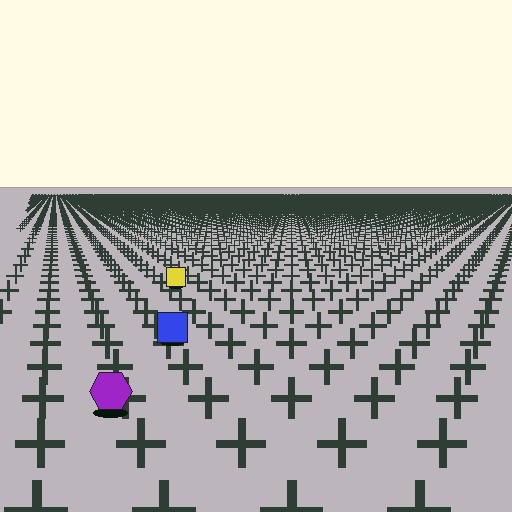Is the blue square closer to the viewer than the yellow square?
Yes. The blue square is closer — you can tell from the texture gradient: the ground texture is coarser near it.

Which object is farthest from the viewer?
The yellow square is farthest from the viewer. It appears smaller and the ground texture around it is denser.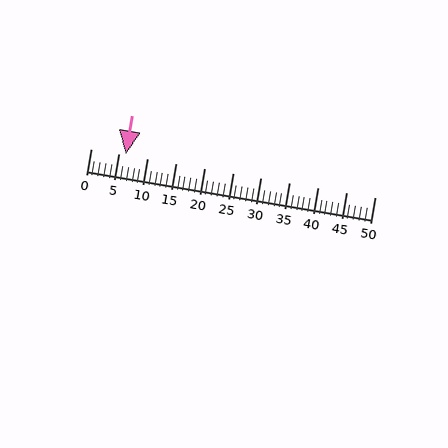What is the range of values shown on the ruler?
The ruler shows values from 0 to 50.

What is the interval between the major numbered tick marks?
The major tick marks are spaced 5 units apart.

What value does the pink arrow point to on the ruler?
The pink arrow points to approximately 6.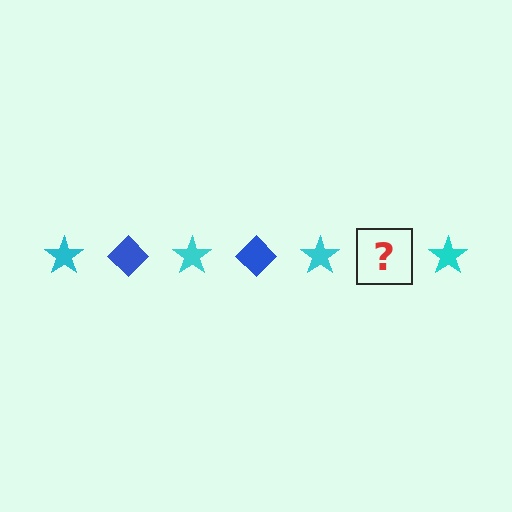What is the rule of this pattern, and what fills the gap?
The rule is that the pattern alternates between cyan star and blue diamond. The gap should be filled with a blue diamond.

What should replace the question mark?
The question mark should be replaced with a blue diamond.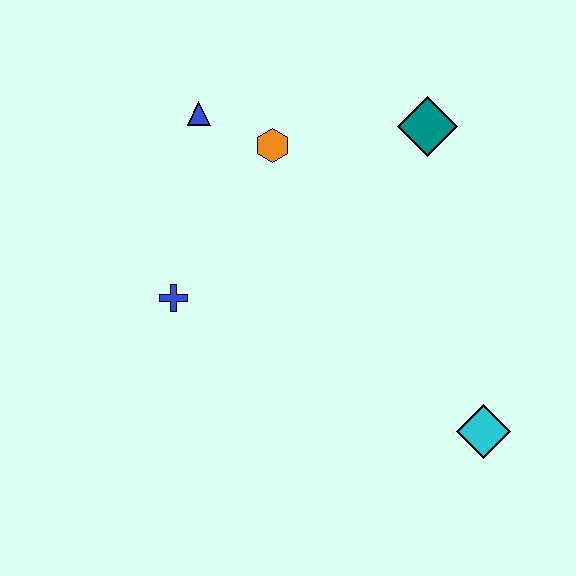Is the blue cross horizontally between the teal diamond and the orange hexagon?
No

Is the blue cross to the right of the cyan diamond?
No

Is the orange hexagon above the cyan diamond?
Yes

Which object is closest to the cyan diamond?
The teal diamond is closest to the cyan diamond.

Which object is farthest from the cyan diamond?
The blue triangle is farthest from the cyan diamond.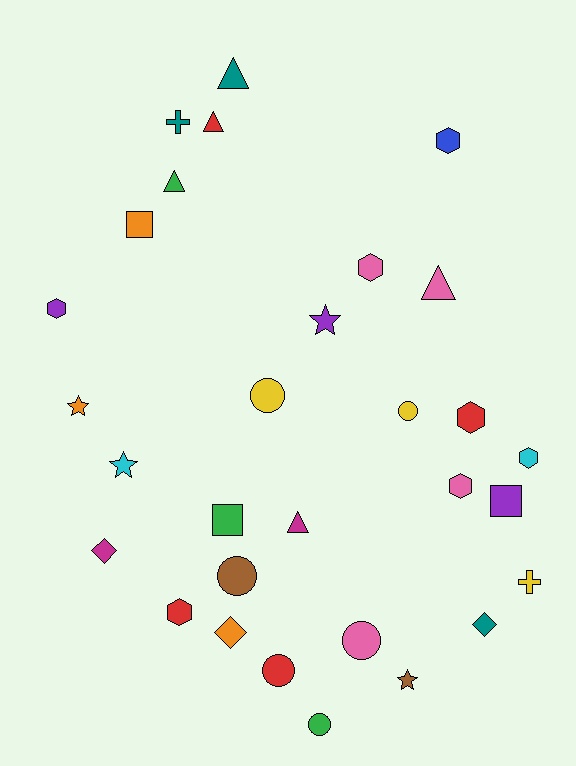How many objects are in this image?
There are 30 objects.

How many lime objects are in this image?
There are no lime objects.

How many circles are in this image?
There are 6 circles.